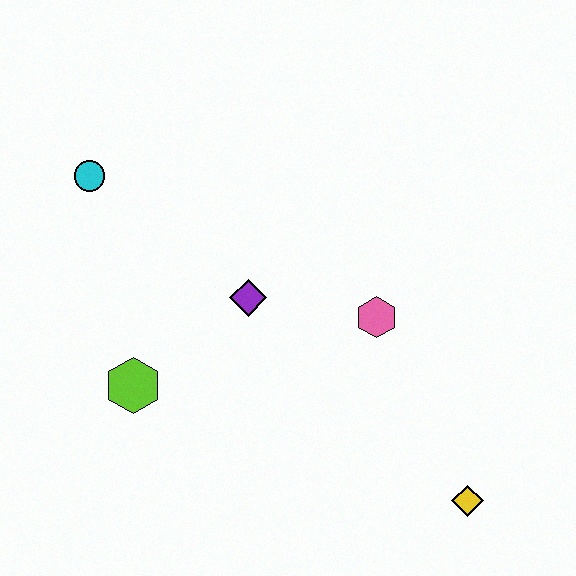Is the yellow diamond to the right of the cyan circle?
Yes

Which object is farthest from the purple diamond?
The yellow diamond is farthest from the purple diamond.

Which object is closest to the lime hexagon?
The purple diamond is closest to the lime hexagon.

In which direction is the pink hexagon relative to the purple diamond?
The pink hexagon is to the right of the purple diamond.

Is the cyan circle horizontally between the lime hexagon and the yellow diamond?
No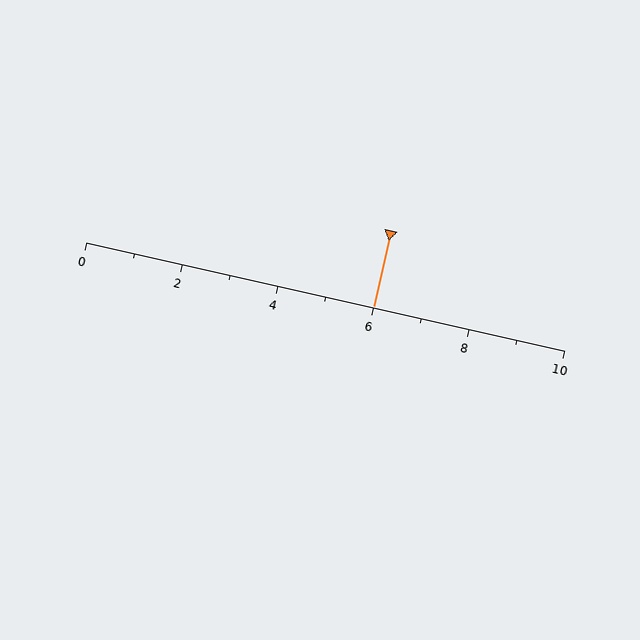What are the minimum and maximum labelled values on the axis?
The axis runs from 0 to 10.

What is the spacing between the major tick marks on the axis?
The major ticks are spaced 2 apart.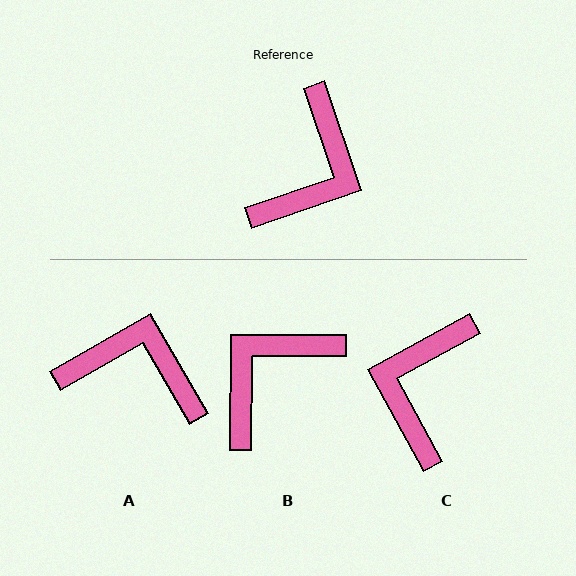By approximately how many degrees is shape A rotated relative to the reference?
Approximately 101 degrees counter-clockwise.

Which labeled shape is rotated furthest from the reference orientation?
C, about 170 degrees away.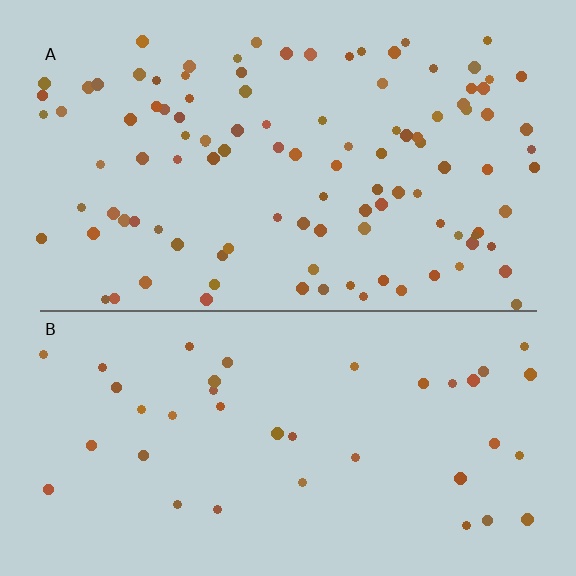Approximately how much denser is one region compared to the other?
Approximately 2.8× — region A over region B.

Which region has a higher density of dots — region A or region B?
A (the top).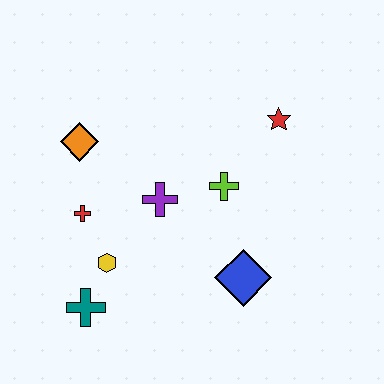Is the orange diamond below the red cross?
No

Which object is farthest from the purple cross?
The red star is farthest from the purple cross.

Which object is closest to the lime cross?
The purple cross is closest to the lime cross.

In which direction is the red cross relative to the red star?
The red cross is to the left of the red star.